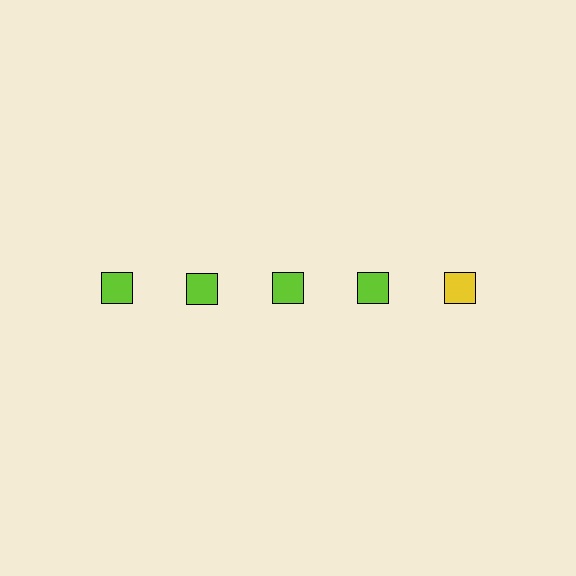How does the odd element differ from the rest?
It has a different color: yellow instead of lime.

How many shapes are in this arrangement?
There are 5 shapes arranged in a grid pattern.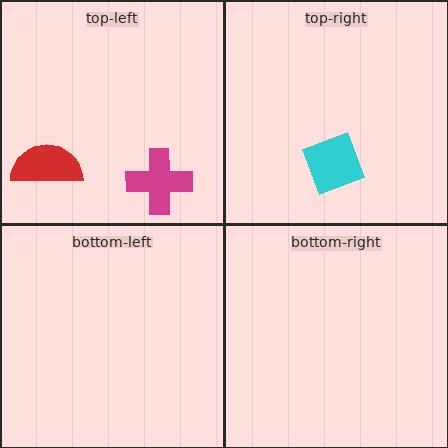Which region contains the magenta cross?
The top-left region.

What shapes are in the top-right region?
The cyan diamond.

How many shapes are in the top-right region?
1.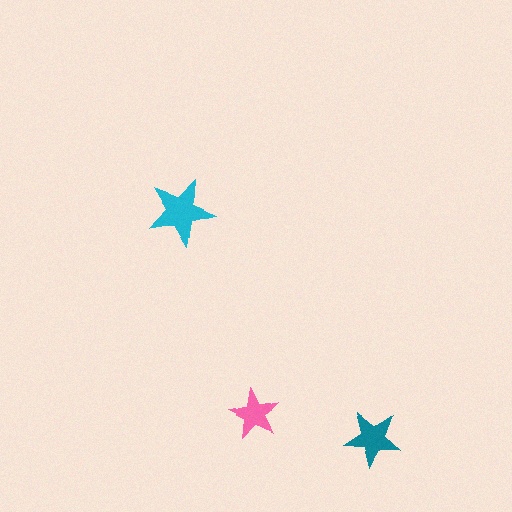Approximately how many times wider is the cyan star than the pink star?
About 1.5 times wider.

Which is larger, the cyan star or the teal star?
The cyan one.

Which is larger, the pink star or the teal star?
The teal one.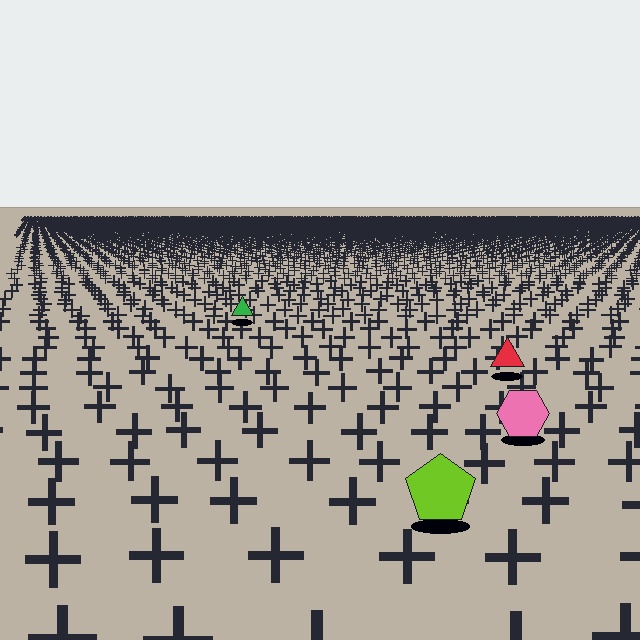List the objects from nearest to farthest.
From nearest to farthest: the lime pentagon, the pink hexagon, the red triangle, the green triangle.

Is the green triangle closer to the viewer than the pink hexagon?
No. The pink hexagon is closer — you can tell from the texture gradient: the ground texture is coarser near it.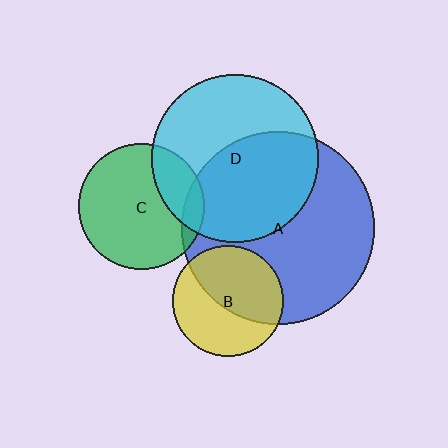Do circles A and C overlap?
Yes.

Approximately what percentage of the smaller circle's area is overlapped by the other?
Approximately 10%.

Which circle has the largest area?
Circle A (blue).